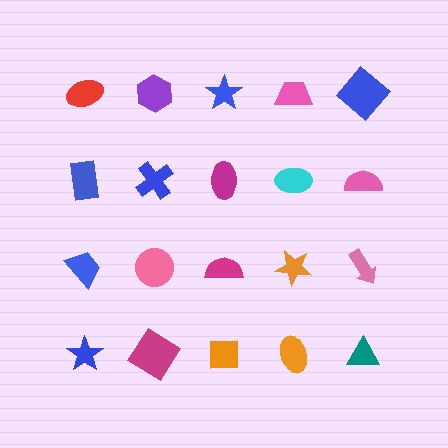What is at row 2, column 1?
A blue rectangle.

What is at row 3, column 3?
A magenta semicircle.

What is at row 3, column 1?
A blue trapezoid.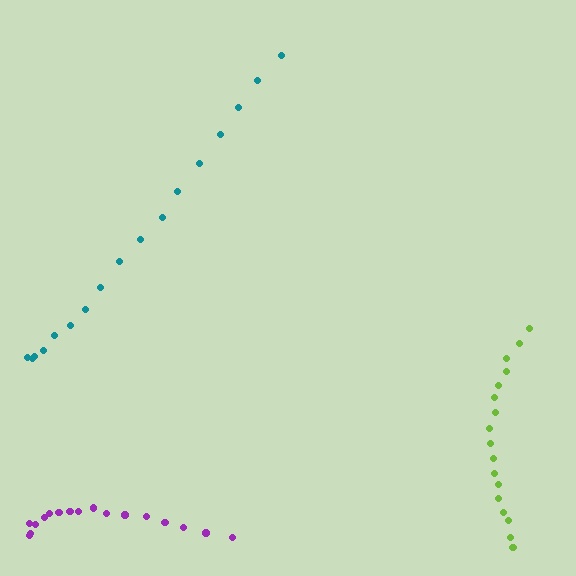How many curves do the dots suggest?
There are 3 distinct paths.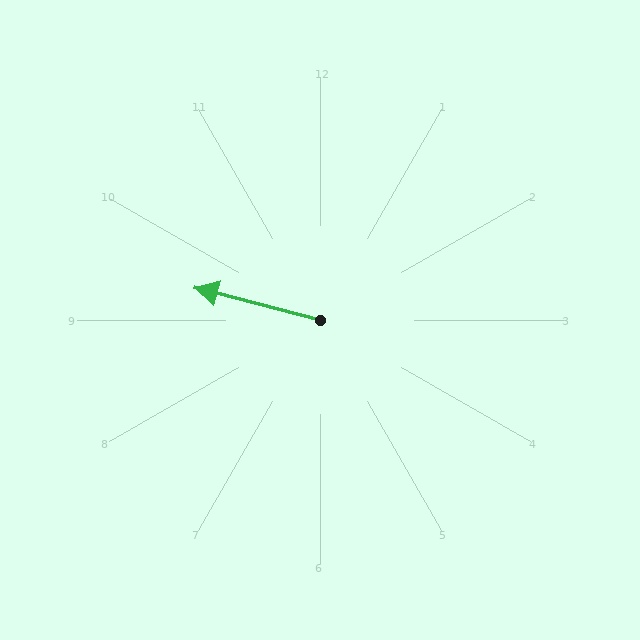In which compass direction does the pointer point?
West.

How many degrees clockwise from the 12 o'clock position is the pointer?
Approximately 285 degrees.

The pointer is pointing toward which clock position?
Roughly 9 o'clock.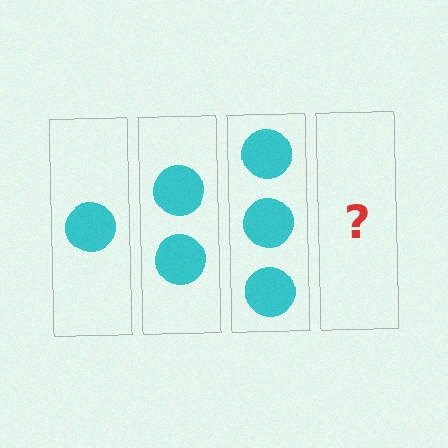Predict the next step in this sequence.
The next step is 4 circles.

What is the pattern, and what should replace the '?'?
The pattern is that each step adds one more circle. The '?' should be 4 circles.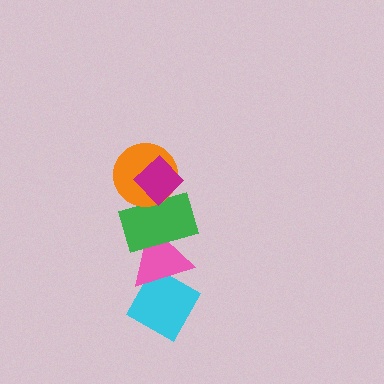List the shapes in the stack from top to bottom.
From top to bottom: the magenta diamond, the orange circle, the green rectangle, the pink triangle, the cyan diamond.